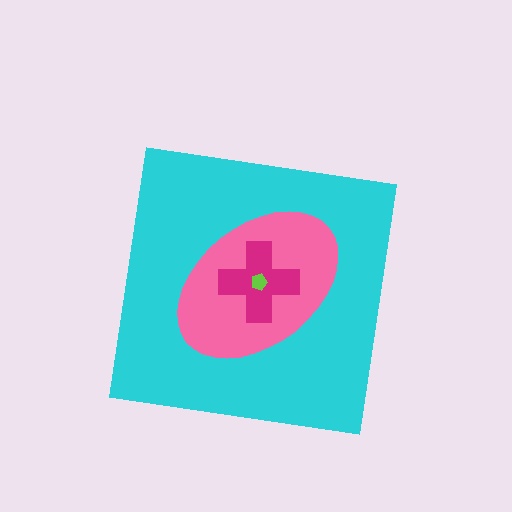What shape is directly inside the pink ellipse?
The magenta cross.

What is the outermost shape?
The cyan square.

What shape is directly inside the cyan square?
The pink ellipse.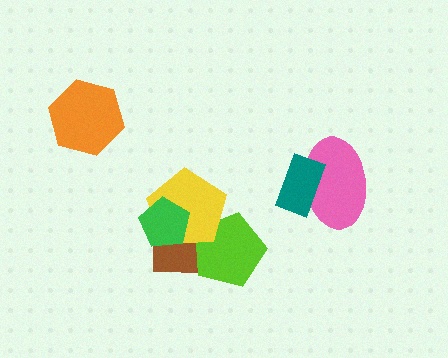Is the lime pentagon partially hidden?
Yes, it is partially covered by another shape.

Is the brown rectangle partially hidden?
Yes, it is partially covered by another shape.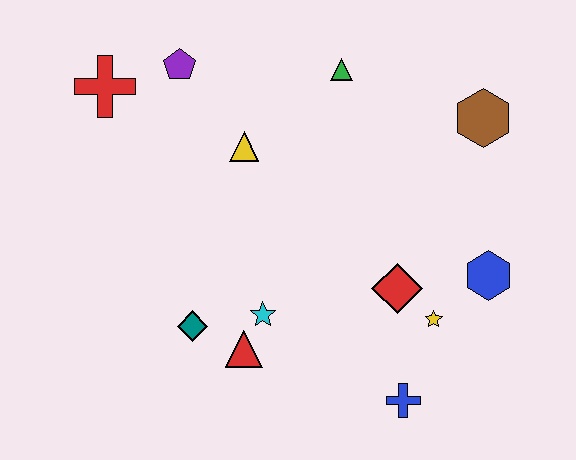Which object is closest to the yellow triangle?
The purple pentagon is closest to the yellow triangle.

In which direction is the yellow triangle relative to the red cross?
The yellow triangle is to the right of the red cross.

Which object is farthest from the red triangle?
The brown hexagon is farthest from the red triangle.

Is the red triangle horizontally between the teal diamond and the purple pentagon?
No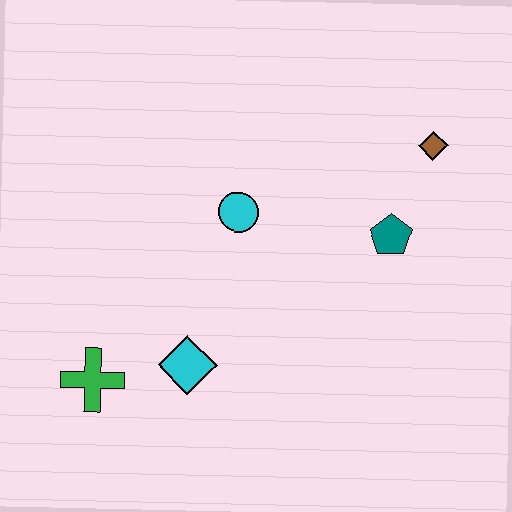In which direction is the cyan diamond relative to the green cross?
The cyan diamond is to the right of the green cross.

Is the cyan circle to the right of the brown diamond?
No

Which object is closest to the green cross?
The cyan diamond is closest to the green cross.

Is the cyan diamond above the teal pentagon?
No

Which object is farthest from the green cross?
The brown diamond is farthest from the green cross.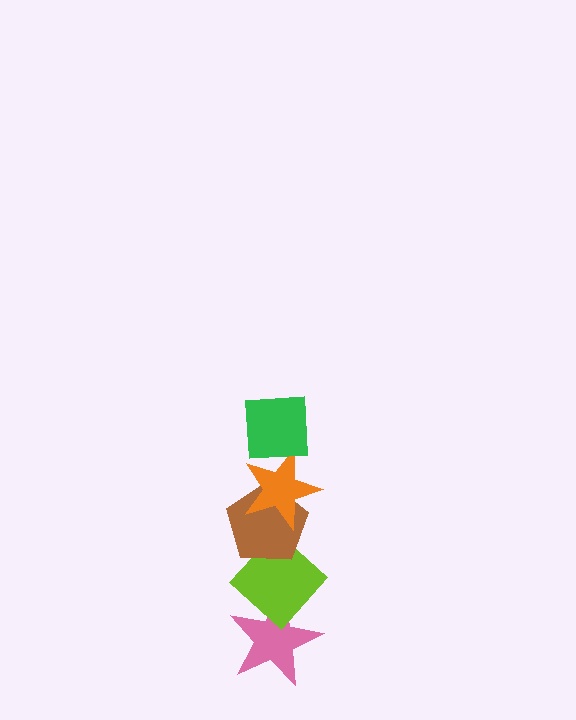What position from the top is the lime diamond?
The lime diamond is 4th from the top.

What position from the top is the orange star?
The orange star is 2nd from the top.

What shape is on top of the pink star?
The lime diamond is on top of the pink star.